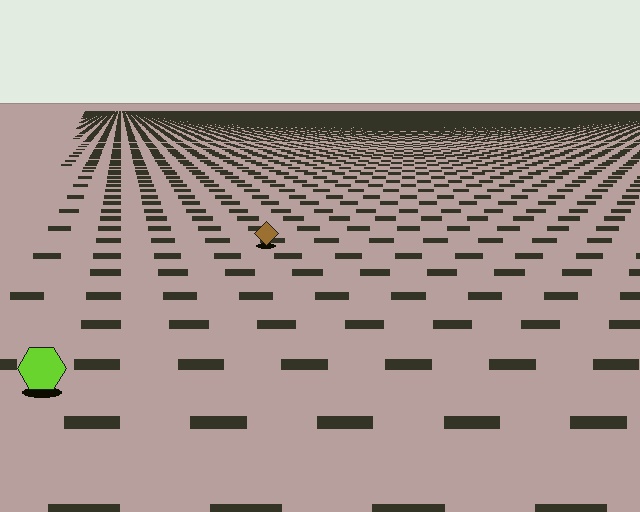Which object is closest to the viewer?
The lime hexagon is closest. The texture marks near it are larger and more spread out.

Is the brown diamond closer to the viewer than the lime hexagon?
No. The lime hexagon is closer — you can tell from the texture gradient: the ground texture is coarser near it.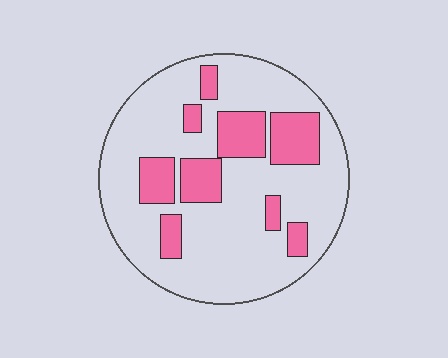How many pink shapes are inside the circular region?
9.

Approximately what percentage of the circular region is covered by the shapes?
Approximately 25%.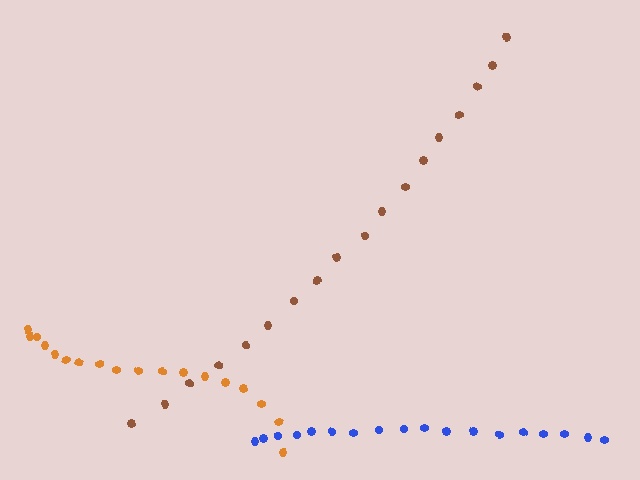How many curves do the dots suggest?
There are 3 distinct paths.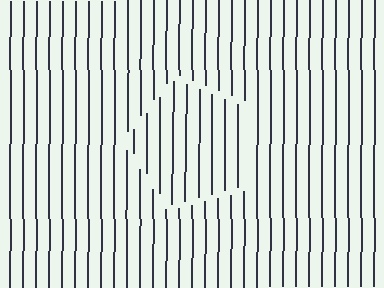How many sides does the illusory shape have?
5 sides — the line-ends trace a pentagon.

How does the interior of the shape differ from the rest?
The interior of the shape contains the same grating, shifted by half a period — the contour is defined by the phase discontinuity where line-ends from the inner and outer gratings abut.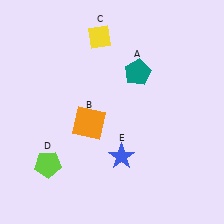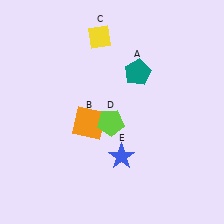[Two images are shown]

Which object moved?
The lime pentagon (D) moved right.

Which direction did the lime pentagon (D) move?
The lime pentagon (D) moved right.